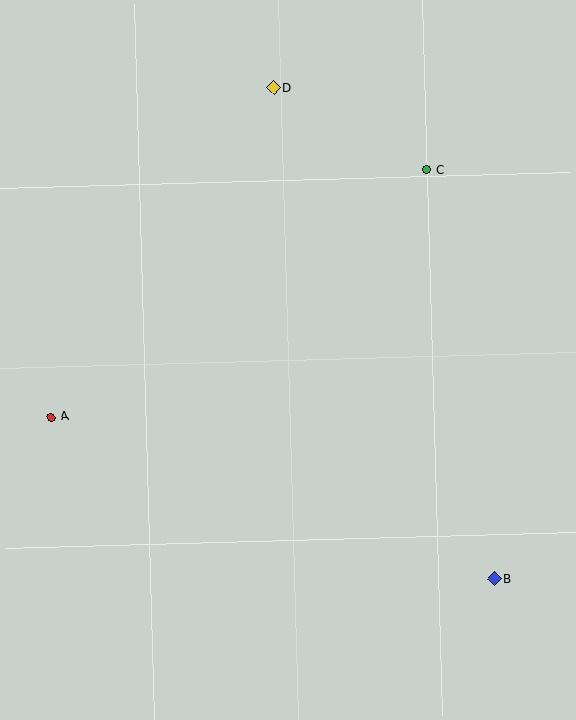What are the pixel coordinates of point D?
Point D is at (274, 88).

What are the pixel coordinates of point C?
Point C is at (426, 170).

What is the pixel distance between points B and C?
The distance between B and C is 415 pixels.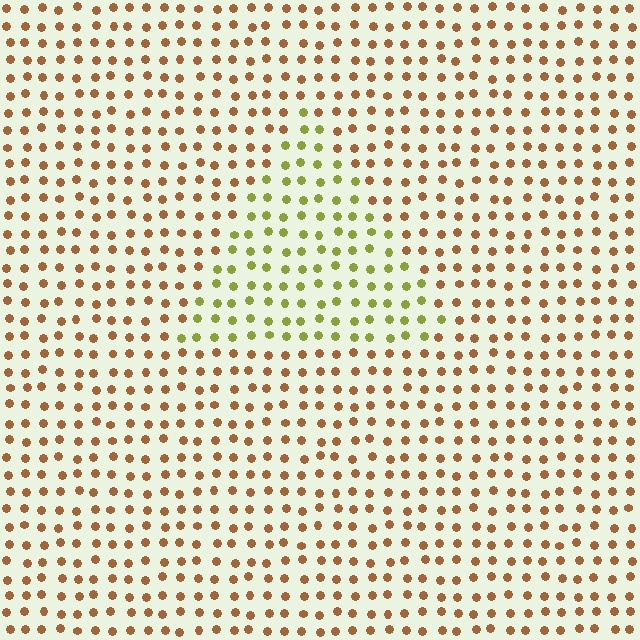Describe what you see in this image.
The image is filled with small brown elements in a uniform arrangement. A triangle-shaped region is visible where the elements are tinted to a slightly different hue, forming a subtle color boundary.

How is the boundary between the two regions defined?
The boundary is defined purely by a slight shift in hue (about 48 degrees). Spacing, size, and orientation are identical on both sides.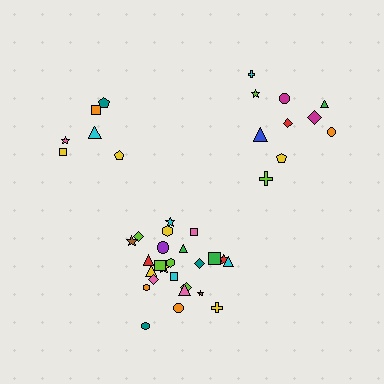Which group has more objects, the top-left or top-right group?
The top-right group.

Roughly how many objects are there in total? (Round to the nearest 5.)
Roughly 40 objects in total.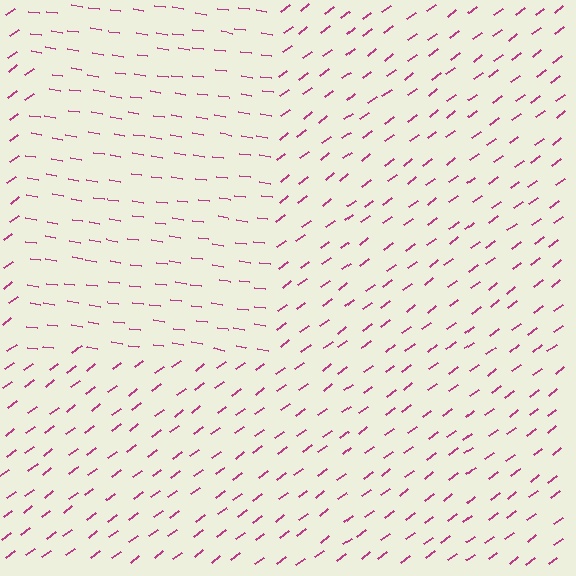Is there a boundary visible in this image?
Yes, there is a texture boundary formed by a change in line orientation.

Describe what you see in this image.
The image is filled with small magenta line segments. A rectangle region in the image has lines oriented differently from the surrounding lines, creating a visible texture boundary.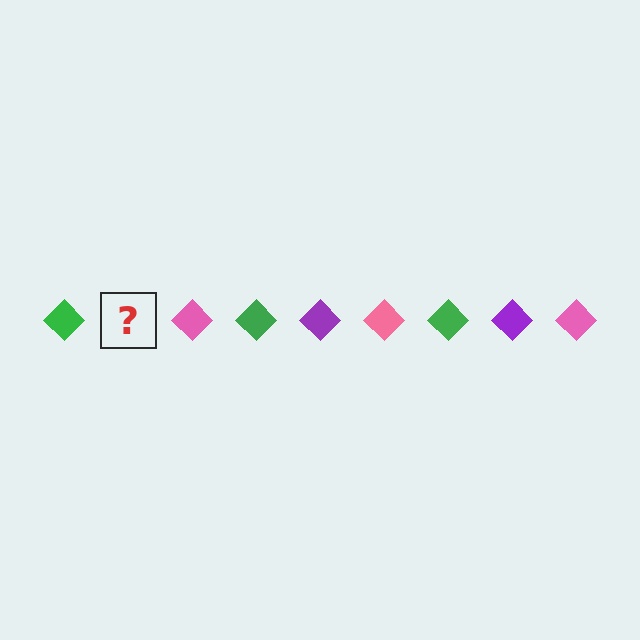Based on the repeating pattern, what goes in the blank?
The blank should be a purple diamond.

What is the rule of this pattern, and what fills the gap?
The rule is that the pattern cycles through green, purple, pink diamonds. The gap should be filled with a purple diamond.